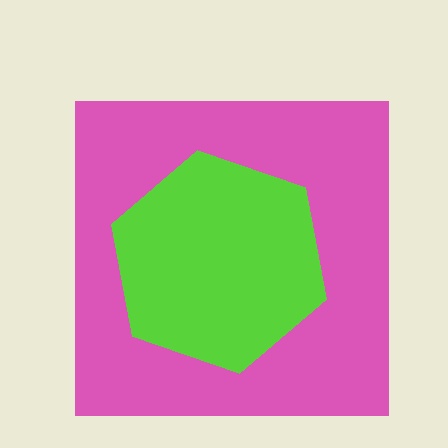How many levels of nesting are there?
2.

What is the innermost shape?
The lime hexagon.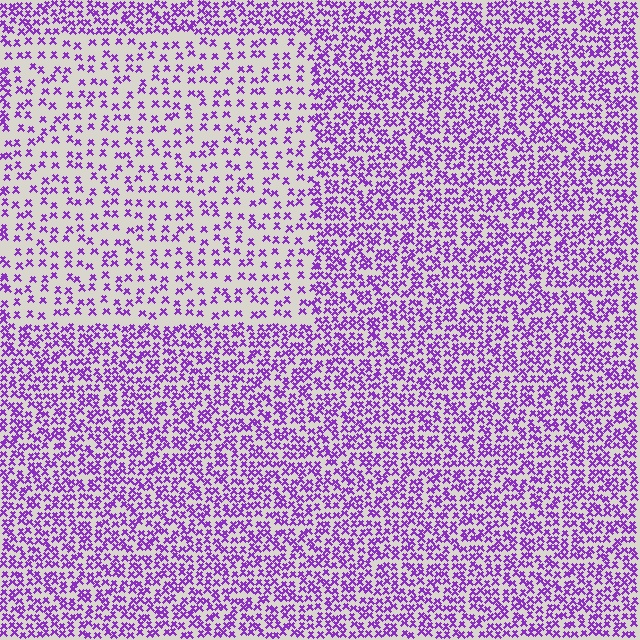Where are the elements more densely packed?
The elements are more densely packed outside the rectangle boundary.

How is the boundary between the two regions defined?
The boundary is defined by a change in element density (approximately 2.1x ratio). All elements are the same color, size, and shape.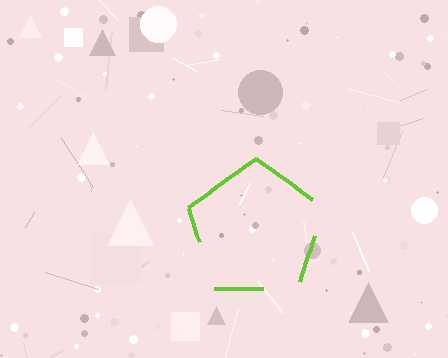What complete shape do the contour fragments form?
The contour fragments form a pentagon.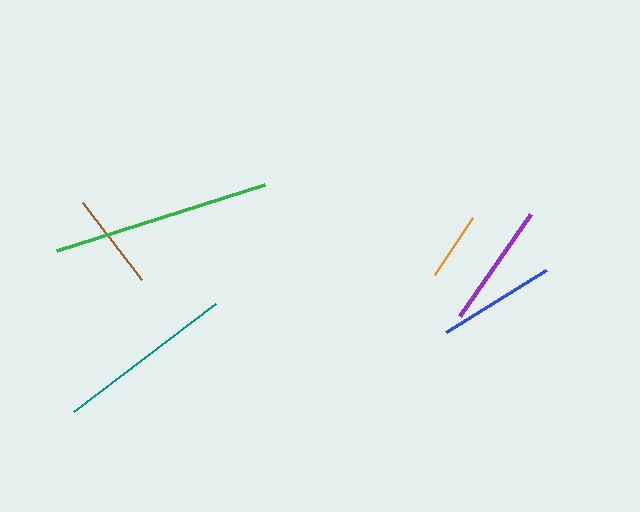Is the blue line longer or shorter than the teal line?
The teal line is longer than the blue line.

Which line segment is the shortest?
The orange line is the shortest at approximately 68 pixels.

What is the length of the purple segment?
The purple segment is approximately 124 pixels long.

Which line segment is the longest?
The green line is the longest at approximately 218 pixels.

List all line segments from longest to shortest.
From longest to shortest: green, teal, purple, blue, brown, orange.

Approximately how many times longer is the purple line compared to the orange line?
The purple line is approximately 1.8 times the length of the orange line.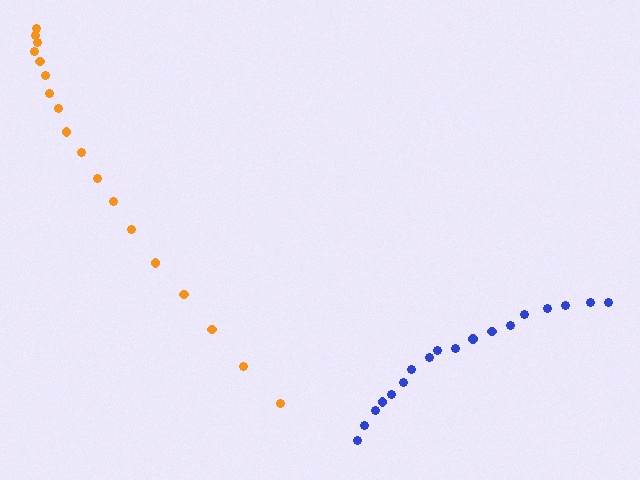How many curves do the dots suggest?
There are 2 distinct paths.